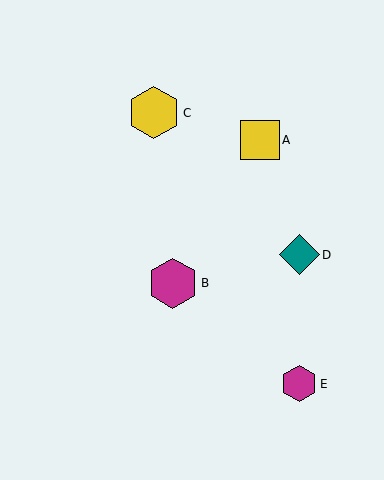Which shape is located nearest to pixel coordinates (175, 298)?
The magenta hexagon (labeled B) at (173, 283) is nearest to that location.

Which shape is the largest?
The yellow hexagon (labeled C) is the largest.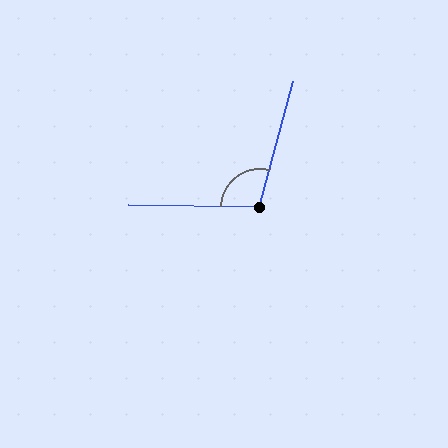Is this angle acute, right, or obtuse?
It is obtuse.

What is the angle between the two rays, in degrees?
Approximately 104 degrees.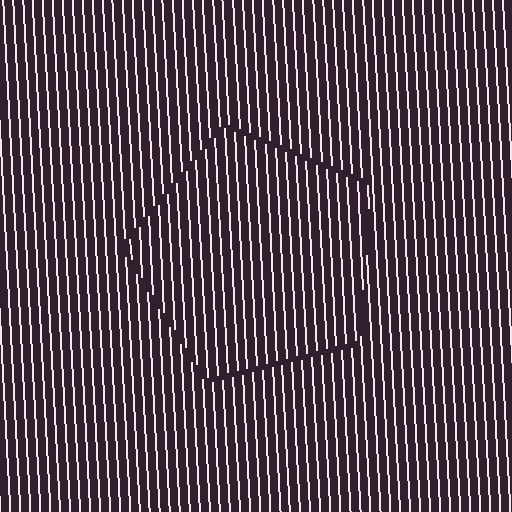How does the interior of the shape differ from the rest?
The interior of the shape contains the same grating, shifted by half a period — the contour is defined by the phase discontinuity where line-ends from the inner and outer gratings abut.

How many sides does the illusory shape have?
5 sides — the line-ends trace a pentagon.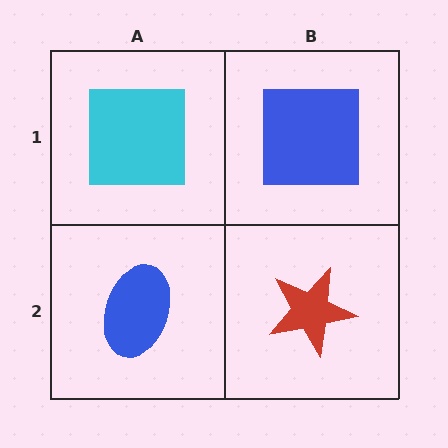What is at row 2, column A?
A blue ellipse.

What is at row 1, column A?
A cyan square.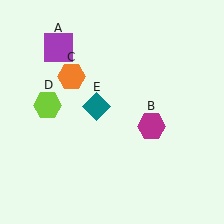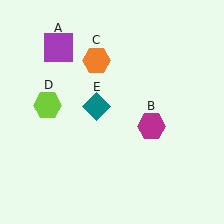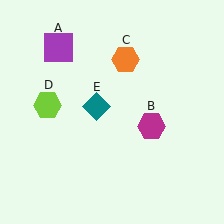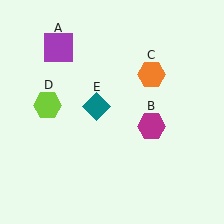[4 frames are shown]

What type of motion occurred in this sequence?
The orange hexagon (object C) rotated clockwise around the center of the scene.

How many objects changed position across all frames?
1 object changed position: orange hexagon (object C).